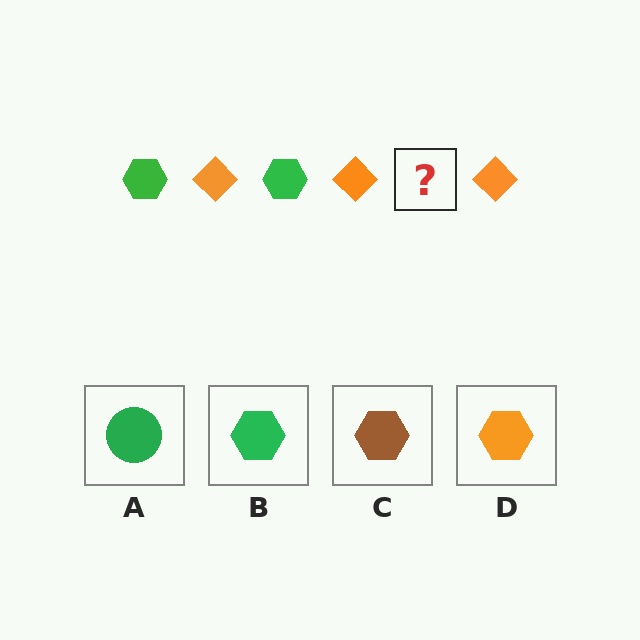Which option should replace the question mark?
Option B.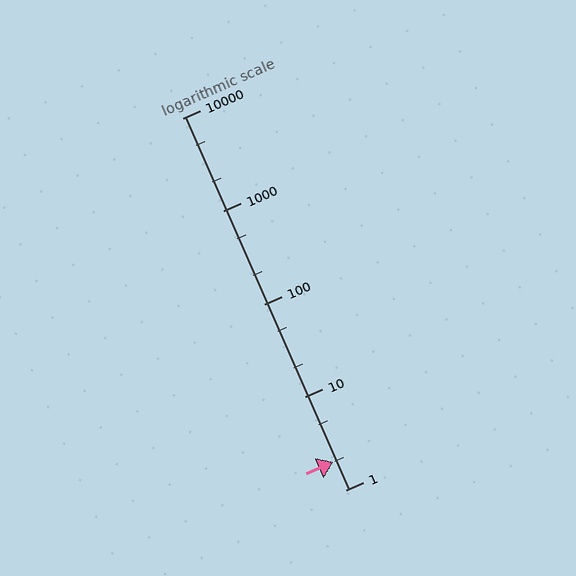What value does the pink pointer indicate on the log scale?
The pointer indicates approximately 2.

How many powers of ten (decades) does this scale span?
The scale spans 4 decades, from 1 to 10000.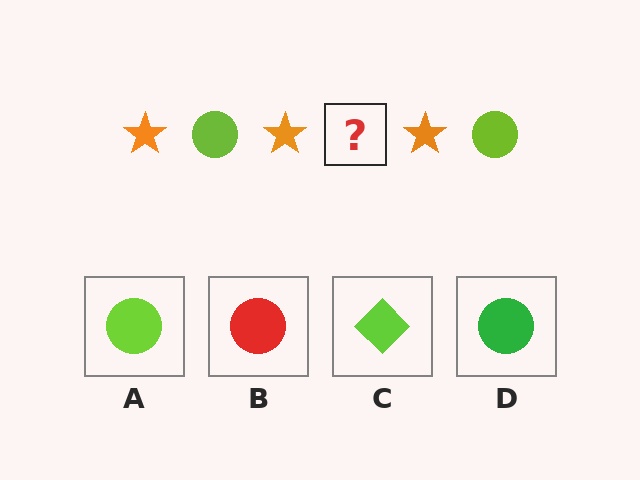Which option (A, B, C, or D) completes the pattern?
A.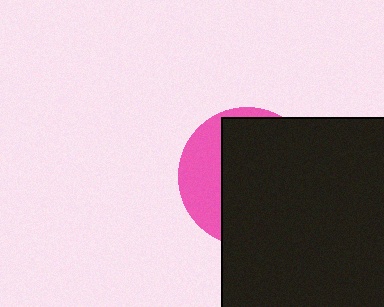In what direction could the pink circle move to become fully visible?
The pink circle could move left. That would shift it out from behind the black rectangle entirely.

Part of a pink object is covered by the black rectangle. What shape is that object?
It is a circle.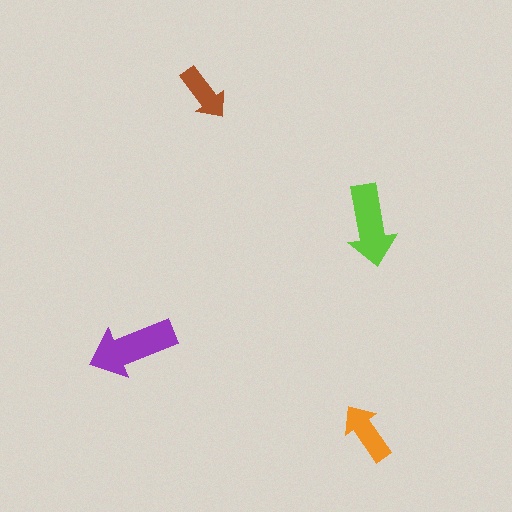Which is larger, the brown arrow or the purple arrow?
The purple one.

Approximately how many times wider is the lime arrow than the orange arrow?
About 1.5 times wider.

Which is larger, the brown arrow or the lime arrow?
The lime one.